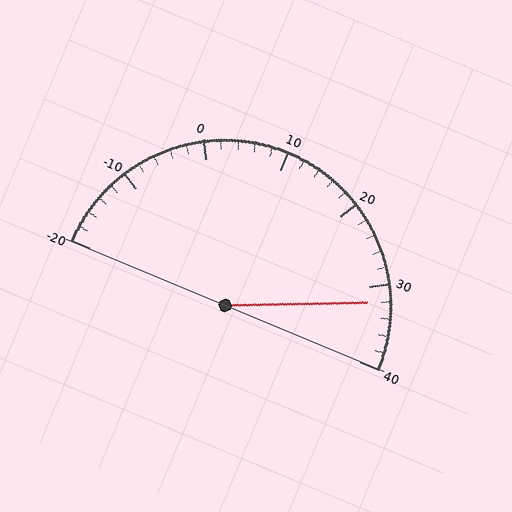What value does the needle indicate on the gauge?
The needle indicates approximately 32.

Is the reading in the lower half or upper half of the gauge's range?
The reading is in the upper half of the range (-20 to 40).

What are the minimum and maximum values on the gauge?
The gauge ranges from -20 to 40.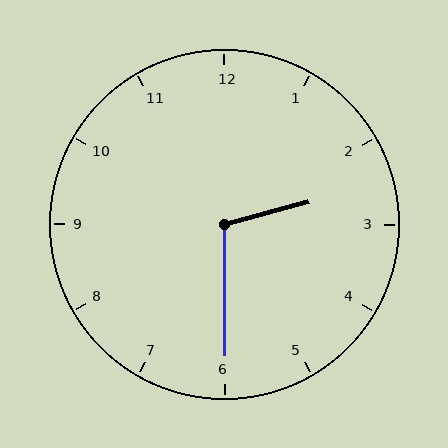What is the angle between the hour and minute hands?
Approximately 105 degrees.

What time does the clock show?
2:30.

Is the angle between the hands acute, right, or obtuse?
It is obtuse.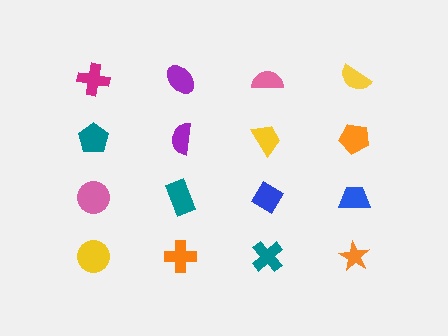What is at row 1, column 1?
A magenta cross.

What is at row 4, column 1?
A yellow circle.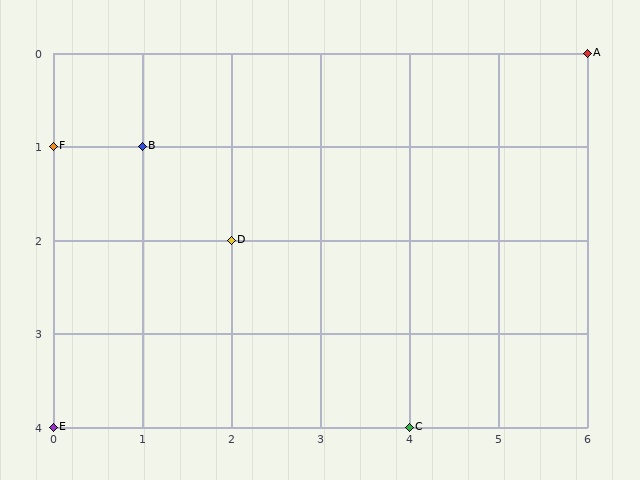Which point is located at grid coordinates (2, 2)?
Point D is at (2, 2).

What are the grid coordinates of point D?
Point D is at grid coordinates (2, 2).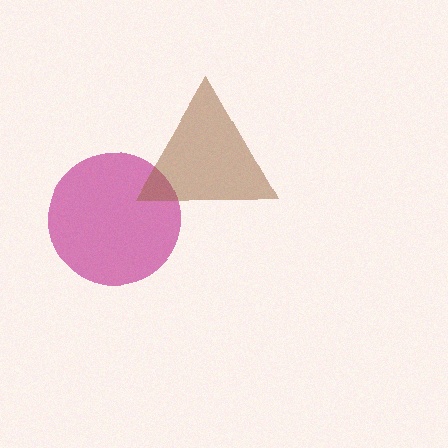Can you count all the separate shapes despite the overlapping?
Yes, there are 2 separate shapes.